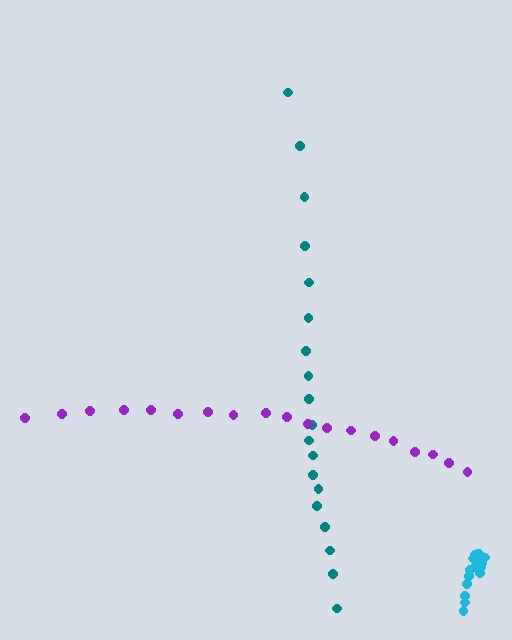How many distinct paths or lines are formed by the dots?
There are 3 distinct paths.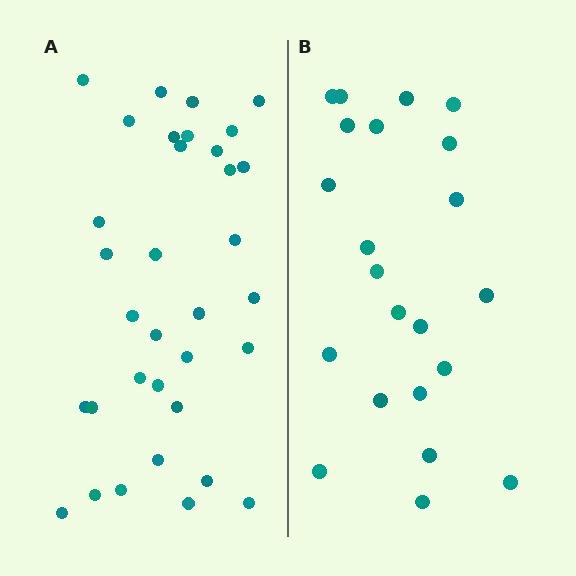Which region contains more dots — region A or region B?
Region A (the left region) has more dots.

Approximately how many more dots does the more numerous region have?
Region A has roughly 12 or so more dots than region B.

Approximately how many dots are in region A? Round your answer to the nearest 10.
About 30 dots. (The exact count is 34, which rounds to 30.)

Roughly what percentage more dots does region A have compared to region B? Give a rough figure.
About 55% more.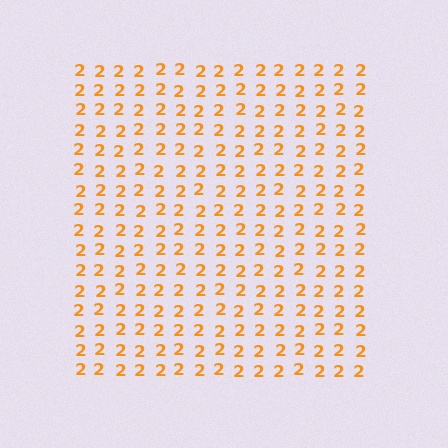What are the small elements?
The small elements are digit 2's.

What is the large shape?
The large shape is a square.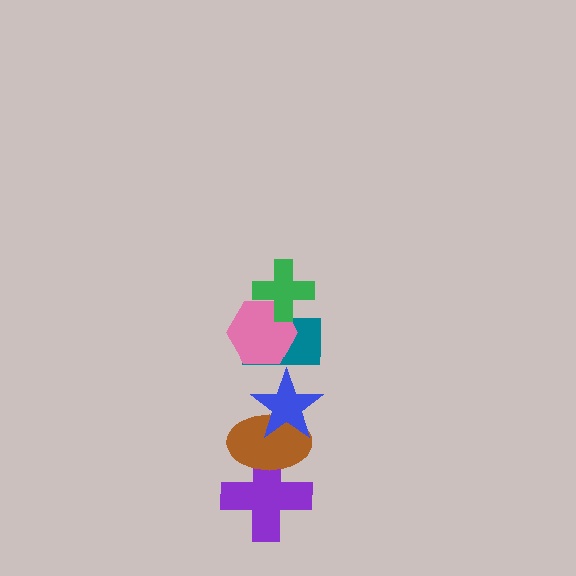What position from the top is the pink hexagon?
The pink hexagon is 2nd from the top.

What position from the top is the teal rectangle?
The teal rectangle is 3rd from the top.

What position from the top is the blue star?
The blue star is 4th from the top.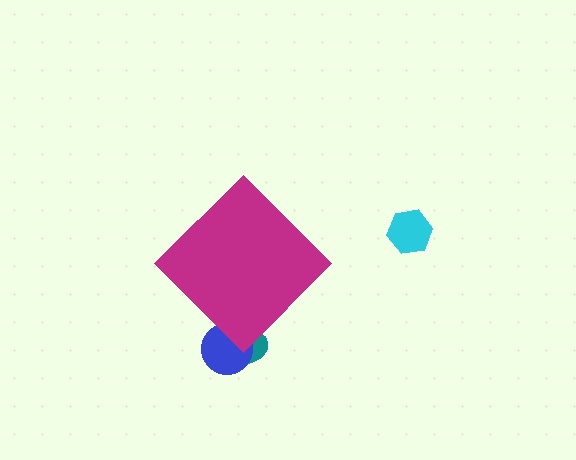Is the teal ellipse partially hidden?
Yes, the teal ellipse is partially hidden behind the magenta diamond.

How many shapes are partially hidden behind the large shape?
2 shapes are partially hidden.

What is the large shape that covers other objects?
A magenta diamond.